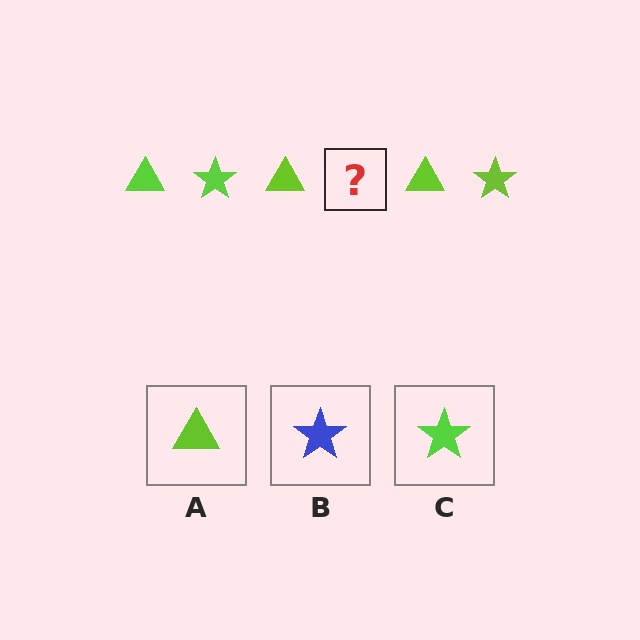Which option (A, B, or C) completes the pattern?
C.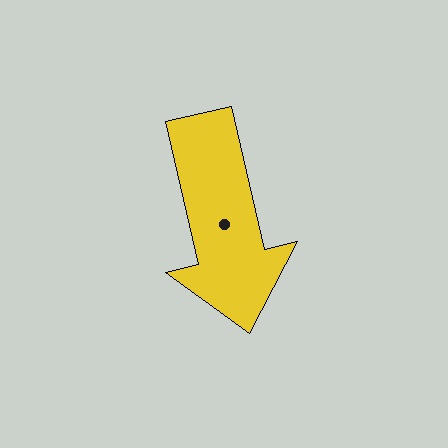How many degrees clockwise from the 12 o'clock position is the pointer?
Approximately 167 degrees.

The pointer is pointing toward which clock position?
Roughly 6 o'clock.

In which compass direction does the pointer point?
South.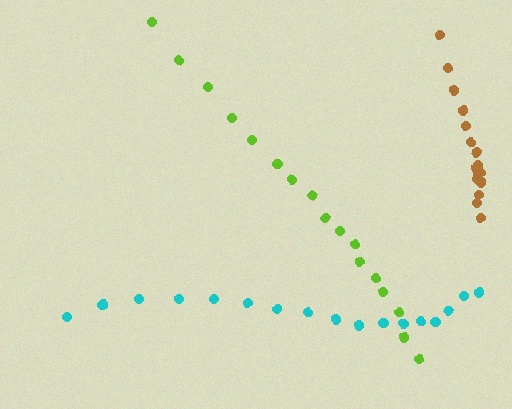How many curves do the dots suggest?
There are 3 distinct paths.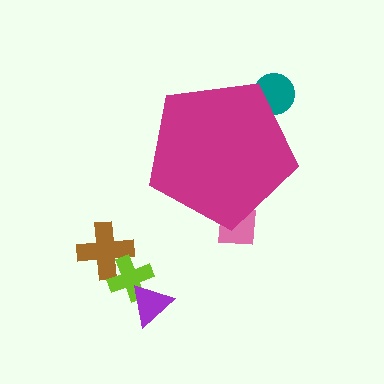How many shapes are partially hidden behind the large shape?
2 shapes are partially hidden.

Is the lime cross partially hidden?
No, the lime cross is fully visible.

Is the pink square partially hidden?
Yes, the pink square is partially hidden behind the magenta pentagon.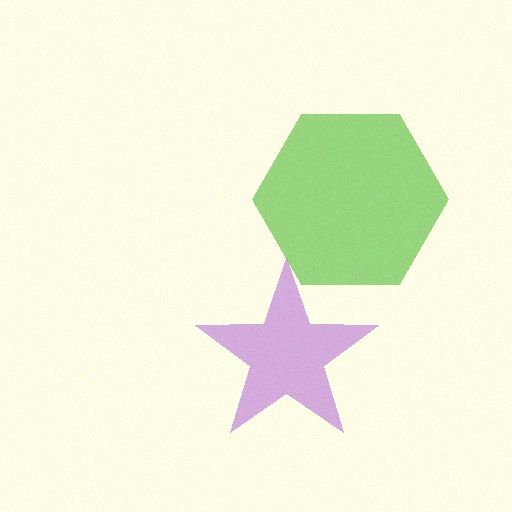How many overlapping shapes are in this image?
There are 2 overlapping shapes in the image.